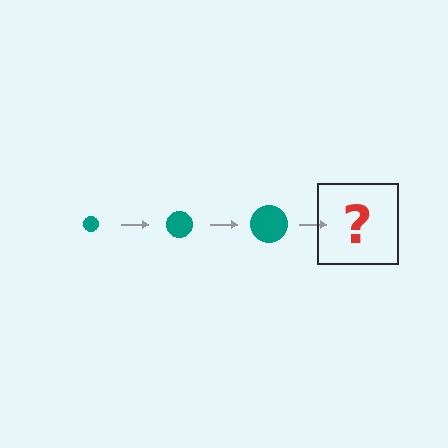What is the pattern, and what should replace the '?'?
The pattern is that the circle gets progressively larger each step. The '?' should be a teal circle, larger than the previous one.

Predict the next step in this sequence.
The next step is a teal circle, larger than the previous one.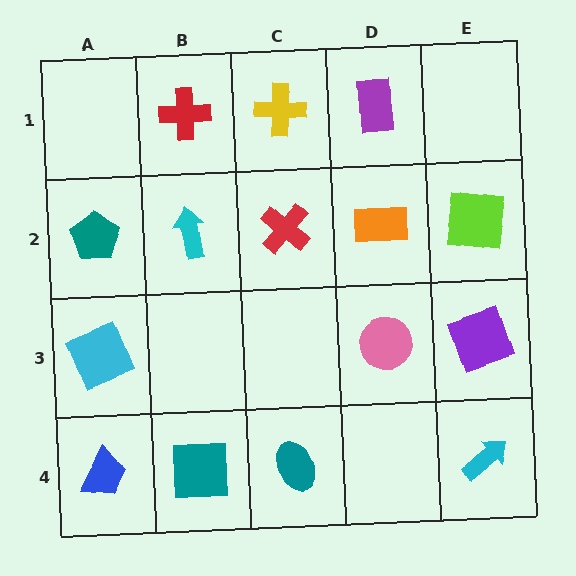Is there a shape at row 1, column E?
No, that cell is empty.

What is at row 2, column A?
A teal pentagon.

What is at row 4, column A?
A blue trapezoid.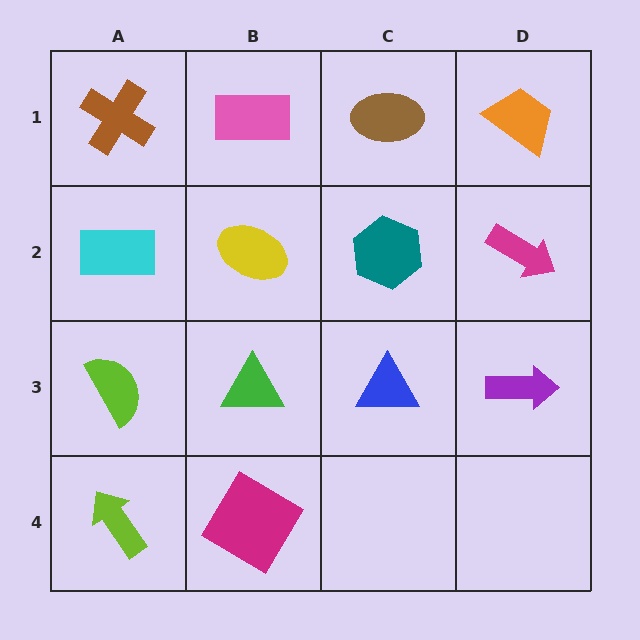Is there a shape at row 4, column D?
No, that cell is empty.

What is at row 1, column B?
A pink rectangle.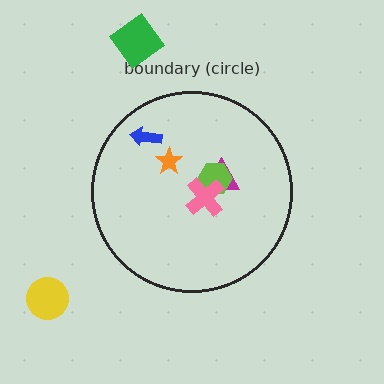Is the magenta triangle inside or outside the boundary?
Inside.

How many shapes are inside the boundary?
5 inside, 2 outside.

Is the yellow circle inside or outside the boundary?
Outside.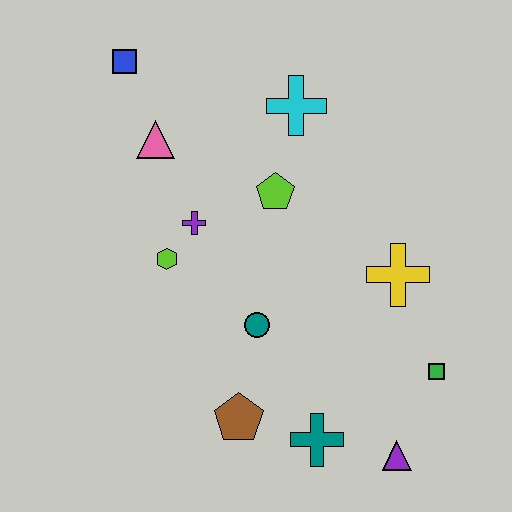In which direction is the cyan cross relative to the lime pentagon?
The cyan cross is above the lime pentagon.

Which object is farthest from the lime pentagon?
The purple triangle is farthest from the lime pentagon.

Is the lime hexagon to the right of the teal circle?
No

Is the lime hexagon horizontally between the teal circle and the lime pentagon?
No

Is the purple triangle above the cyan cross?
No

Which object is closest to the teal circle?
The brown pentagon is closest to the teal circle.